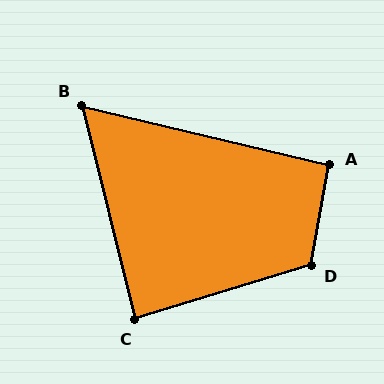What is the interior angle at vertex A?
Approximately 93 degrees (approximately right).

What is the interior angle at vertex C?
Approximately 87 degrees (approximately right).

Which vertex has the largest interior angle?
D, at approximately 117 degrees.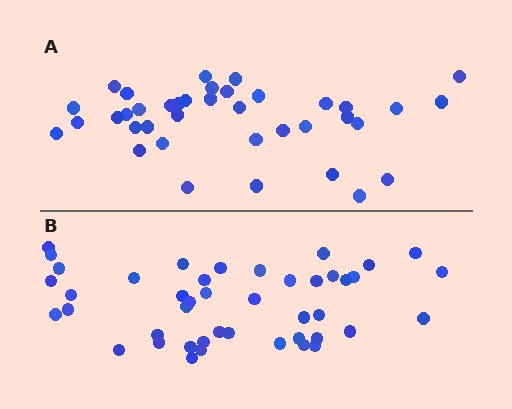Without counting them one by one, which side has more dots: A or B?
Region B (the bottom region) has more dots.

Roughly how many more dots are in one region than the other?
Region B has about 6 more dots than region A.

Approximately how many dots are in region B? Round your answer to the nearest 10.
About 40 dots. (The exact count is 44, which rounds to 40.)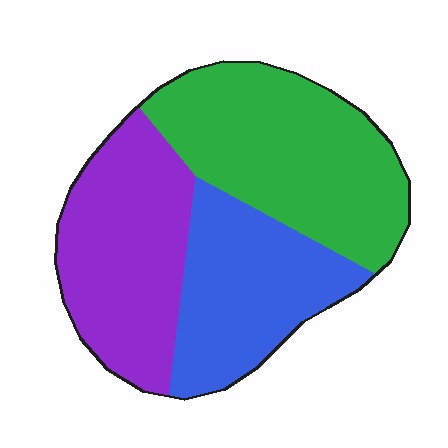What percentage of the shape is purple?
Purple takes up about one third (1/3) of the shape.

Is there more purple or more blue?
Purple.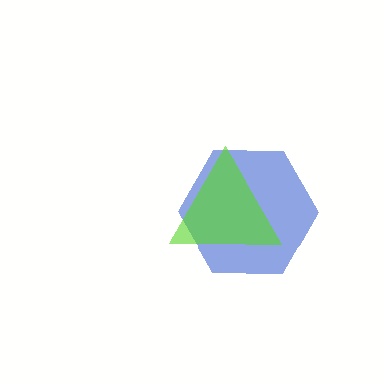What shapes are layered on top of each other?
The layered shapes are: a blue hexagon, a lime triangle.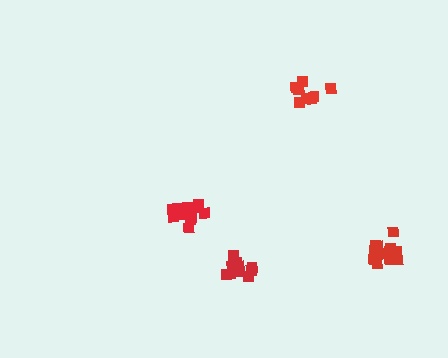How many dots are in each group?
Group 1: 9 dots, Group 2: 11 dots, Group 3: 14 dots, Group 4: 12 dots (46 total).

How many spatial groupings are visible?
There are 4 spatial groupings.